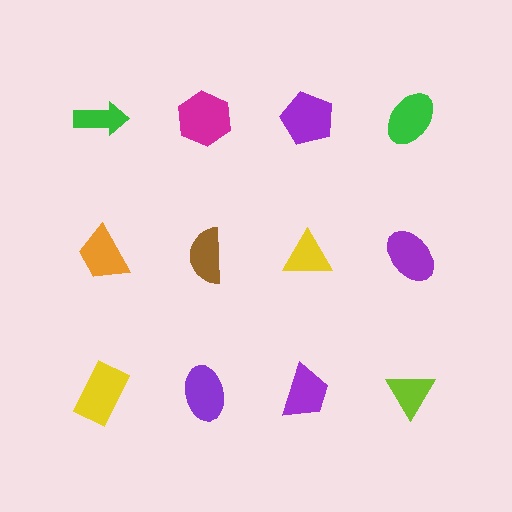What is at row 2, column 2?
A brown semicircle.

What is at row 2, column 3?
A yellow triangle.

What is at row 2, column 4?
A purple ellipse.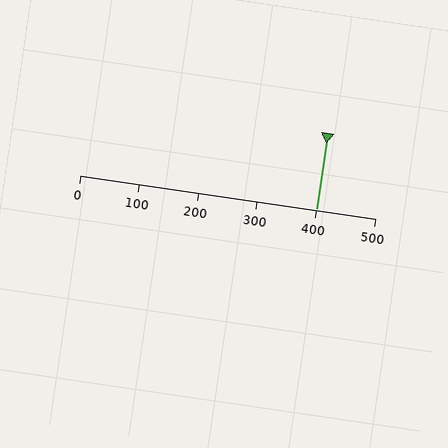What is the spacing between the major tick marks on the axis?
The major ticks are spaced 100 apart.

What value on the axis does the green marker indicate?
The marker indicates approximately 400.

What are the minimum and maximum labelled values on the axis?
The axis runs from 0 to 500.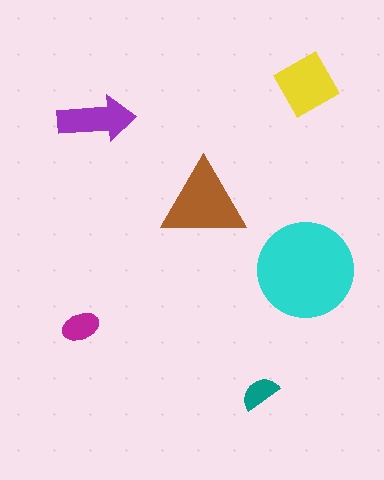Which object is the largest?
The cyan circle.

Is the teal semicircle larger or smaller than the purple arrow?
Smaller.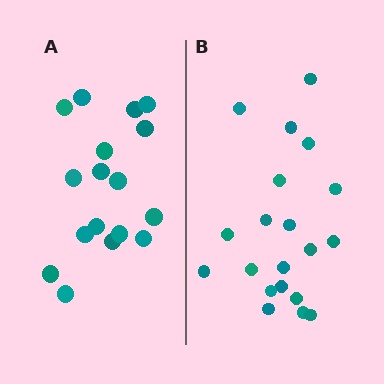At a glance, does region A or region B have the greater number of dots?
Region B (the right region) has more dots.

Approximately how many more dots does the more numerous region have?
Region B has just a few more — roughly 2 or 3 more dots than region A.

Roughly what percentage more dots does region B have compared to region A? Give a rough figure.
About 20% more.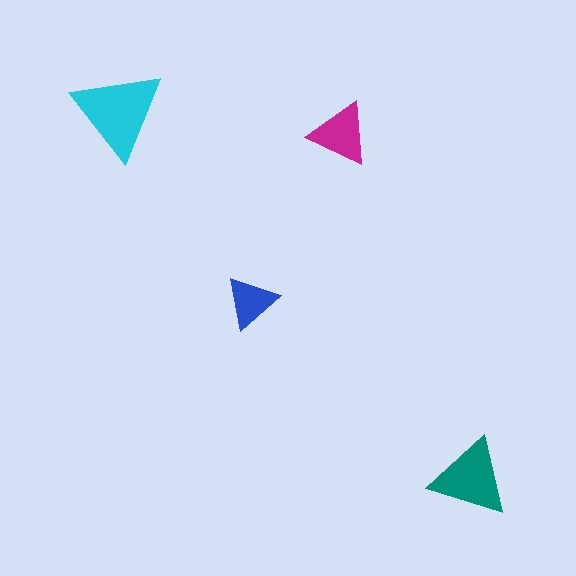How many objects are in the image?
There are 4 objects in the image.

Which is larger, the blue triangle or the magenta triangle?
The magenta one.